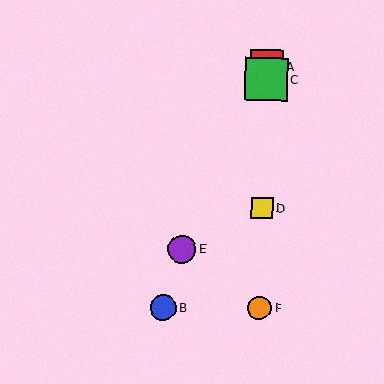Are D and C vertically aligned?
Yes, both are at x≈262.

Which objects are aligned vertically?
Objects A, C, D, F are aligned vertically.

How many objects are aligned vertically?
4 objects (A, C, D, F) are aligned vertically.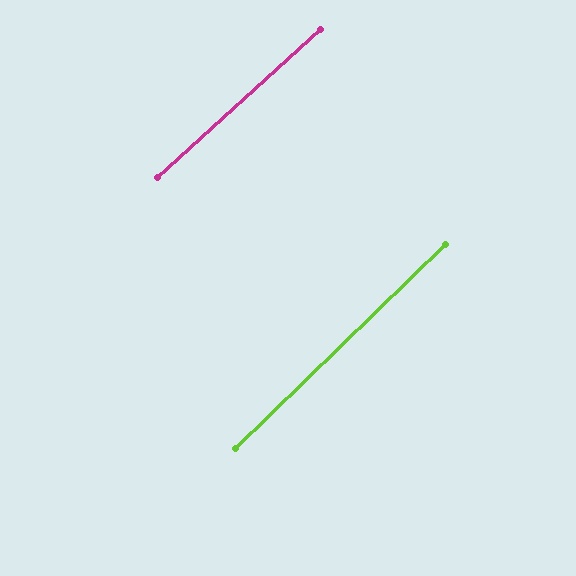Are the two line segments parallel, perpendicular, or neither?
Parallel — their directions differ by only 1.9°.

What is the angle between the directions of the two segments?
Approximately 2 degrees.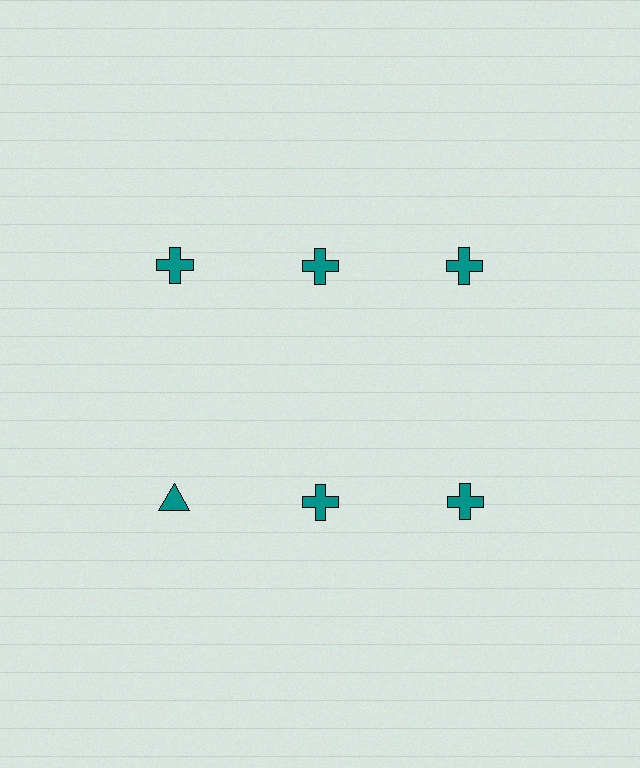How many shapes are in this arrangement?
There are 6 shapes arranged in a grid pattern.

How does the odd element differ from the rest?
It has a different shape: triangle instead of cross.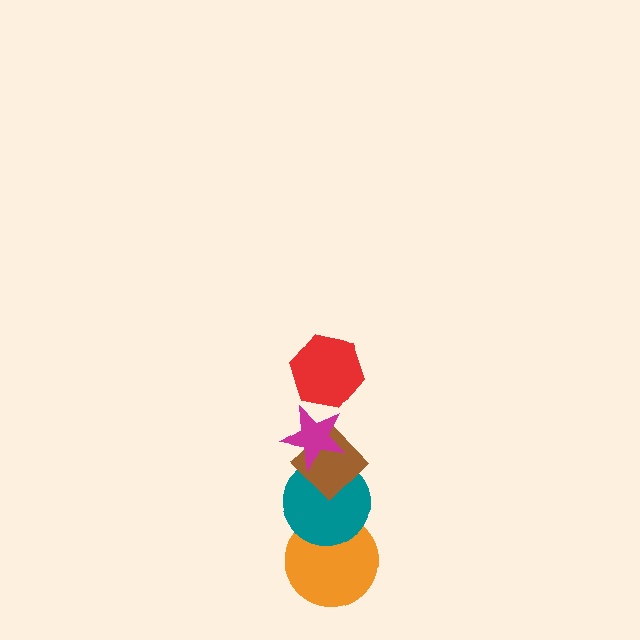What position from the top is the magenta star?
The magenta star is 2nd from the top.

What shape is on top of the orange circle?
The teal circle is on top of the orange circle.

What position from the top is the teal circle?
The teal circle is 4th from the top.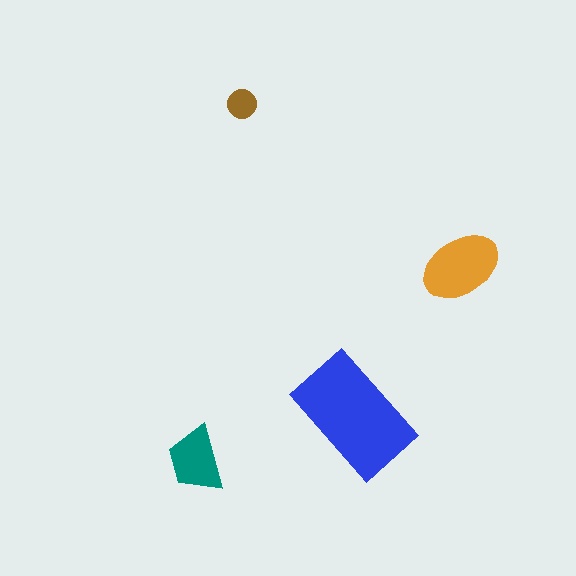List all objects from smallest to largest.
The brown circle, the teal trapezoid, the orange ellipse, the blue rectangle.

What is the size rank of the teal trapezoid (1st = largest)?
3rd.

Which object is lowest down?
The teal trapezoid is bottommost.